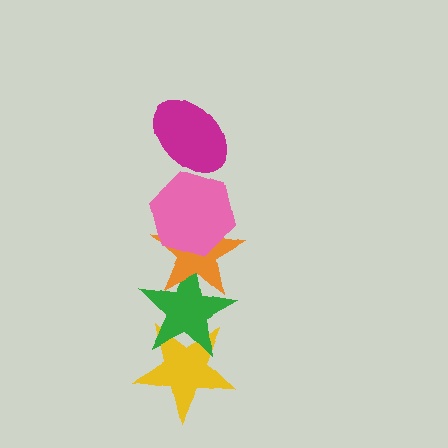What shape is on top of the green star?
The orange star is on top of the green star.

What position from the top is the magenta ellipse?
The magenta ellipse is 1st from the top.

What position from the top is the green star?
The green star is 4th from the top.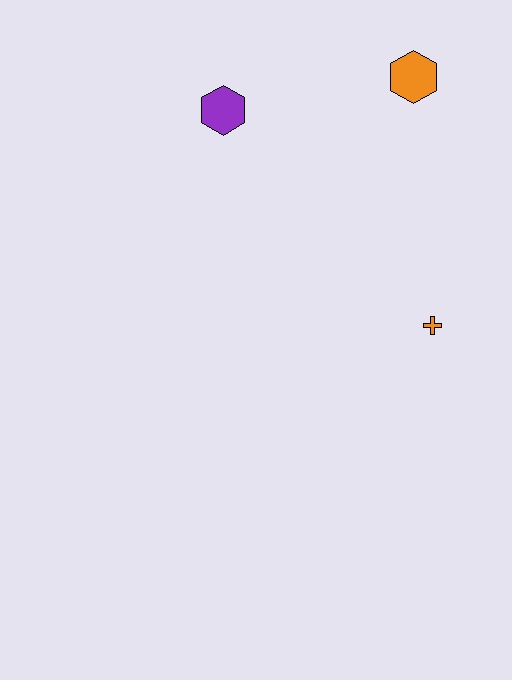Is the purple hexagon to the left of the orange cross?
Yes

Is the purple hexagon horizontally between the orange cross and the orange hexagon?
No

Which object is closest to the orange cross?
The orange hexagon is closest to the orange cross.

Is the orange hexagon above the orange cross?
Yes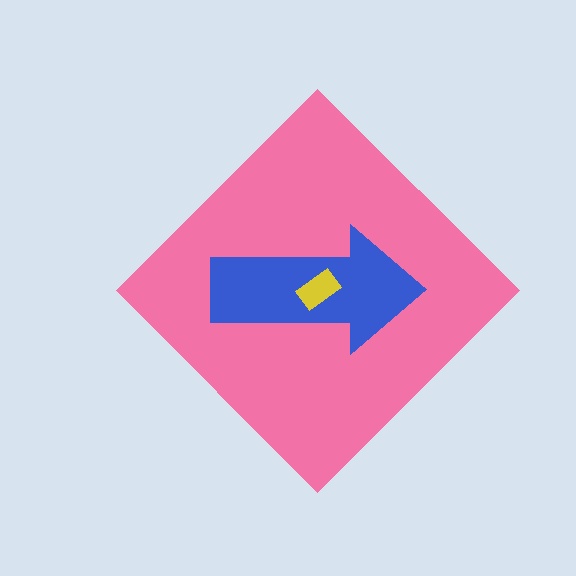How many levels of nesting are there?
3.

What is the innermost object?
The yellow rectangle.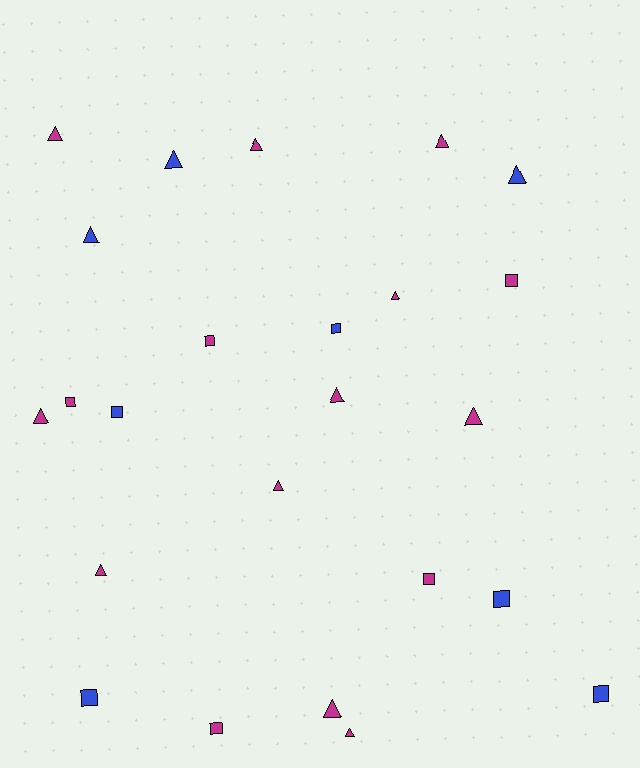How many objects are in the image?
There are 24 objects.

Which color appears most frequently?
Magenta, with 16 objects.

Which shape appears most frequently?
Triangle, with 14 objects.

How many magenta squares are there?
There are 5 magenta squares.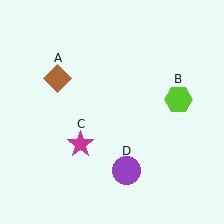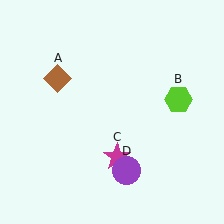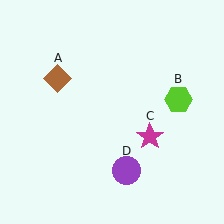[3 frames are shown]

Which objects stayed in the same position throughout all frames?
Brown diamond (object A) and lime hexagon (object B) and purple circle (object D) remained stationary.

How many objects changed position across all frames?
1 object changed position: magenta star (object C).